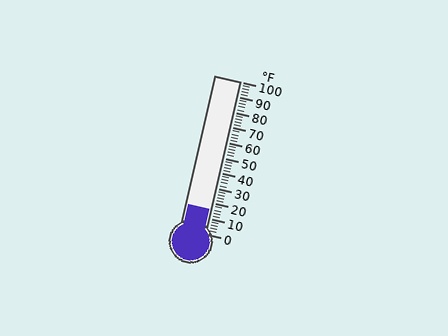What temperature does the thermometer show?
The thermometer shows approximately 16°F.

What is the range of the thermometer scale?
The thermometer scale ranges from 0°F to 100°F.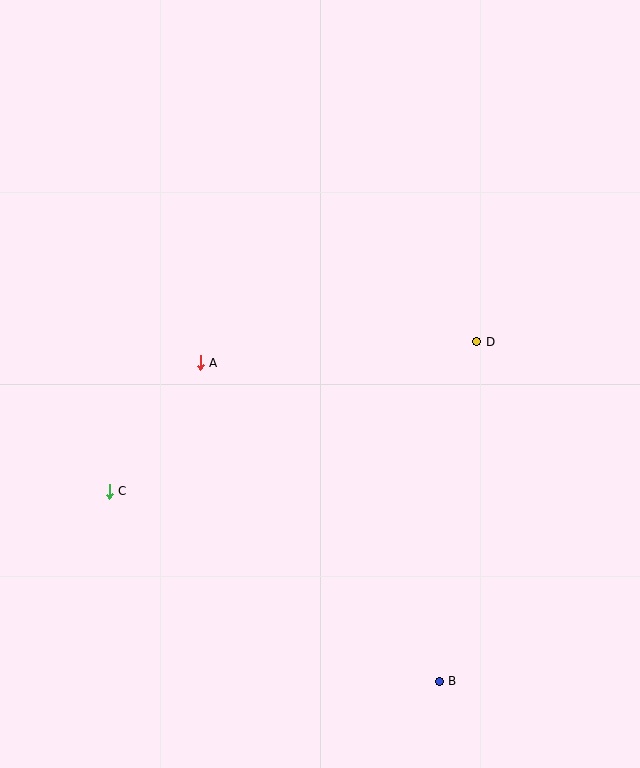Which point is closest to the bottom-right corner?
Point B is closest to the bottom-right corner.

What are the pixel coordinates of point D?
Point D is at (477, 342).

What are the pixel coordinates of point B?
Point B is at (439, 681).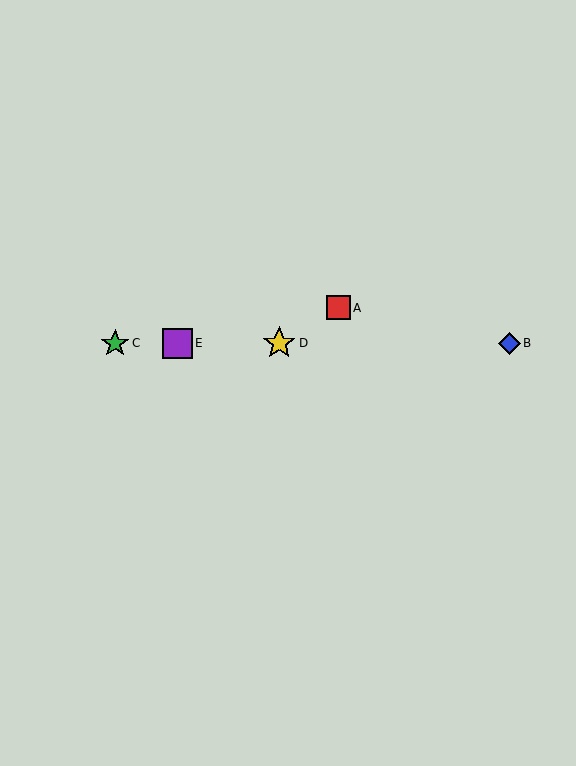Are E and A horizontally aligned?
No, E is at y≈343 and A is at y≈308.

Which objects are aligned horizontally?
Objects B, C, D, E are aligned horizontally.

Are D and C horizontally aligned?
Yes, both are at y≈343.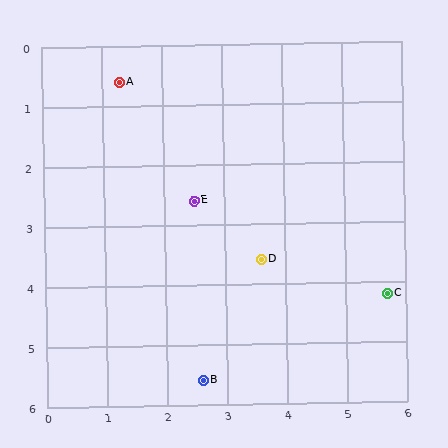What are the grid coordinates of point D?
Point D is at approximately (3.6, 3.6).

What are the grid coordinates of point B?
Point B is at approximately (2.6, 5.6).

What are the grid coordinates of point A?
Point A is at approximately (1.3, 0.6).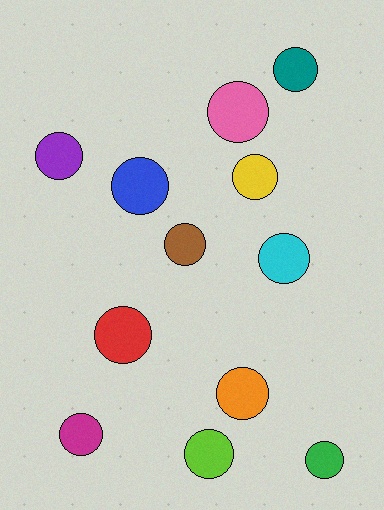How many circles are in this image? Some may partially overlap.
There are 12 circles.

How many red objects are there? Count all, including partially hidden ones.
There is 1 red object.